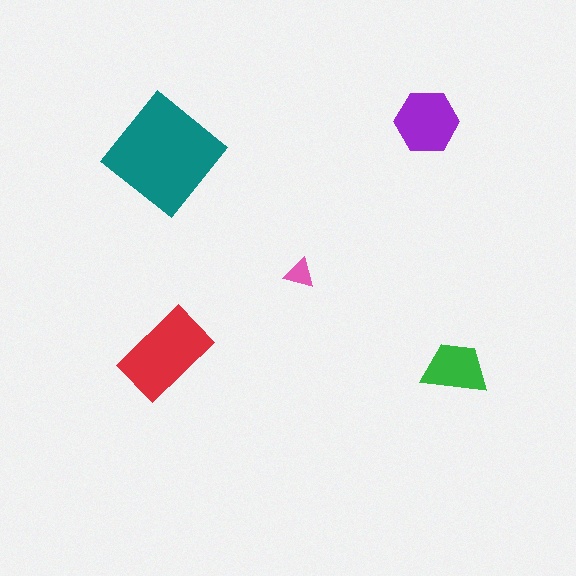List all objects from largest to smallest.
The teal diamond, the red rectangle, the purple hexagon, the green trapezoid, the pink triangle.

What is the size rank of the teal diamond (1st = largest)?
1st.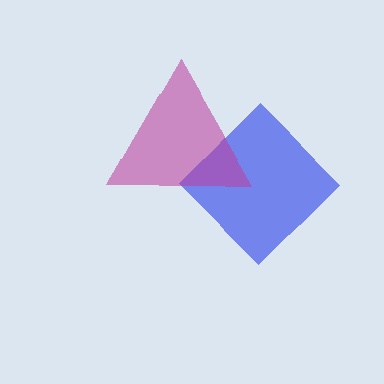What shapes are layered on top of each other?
The layered shapes are: a blue diamond, a magenta triangle.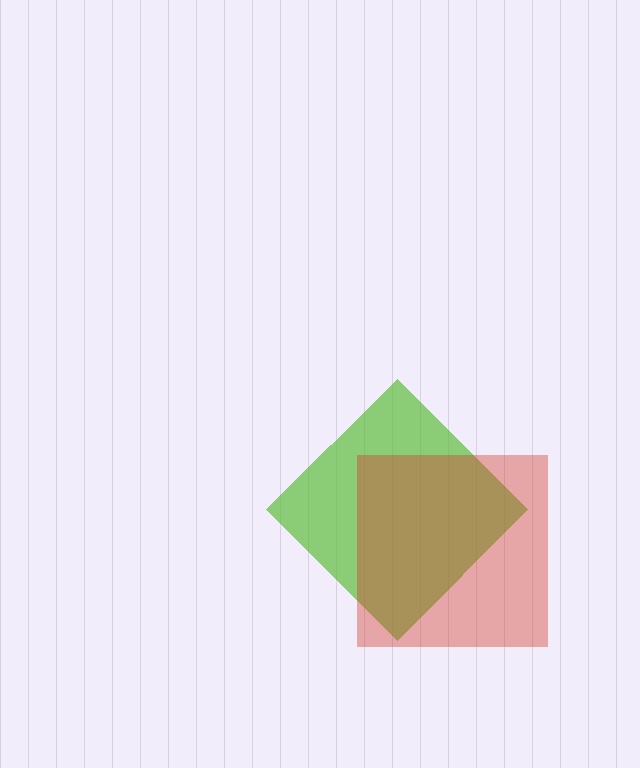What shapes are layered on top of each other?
The layered shapes are: a lime diamond, a red square.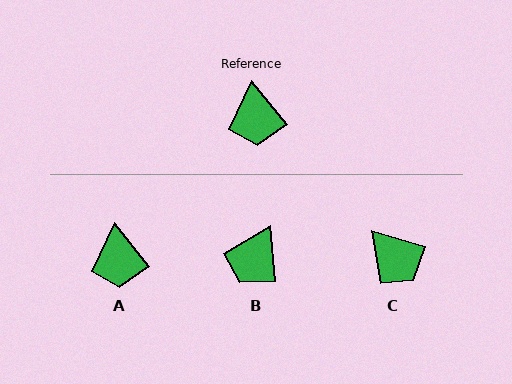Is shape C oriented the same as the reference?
No, it is off by about 35 degrees.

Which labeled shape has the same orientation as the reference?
A.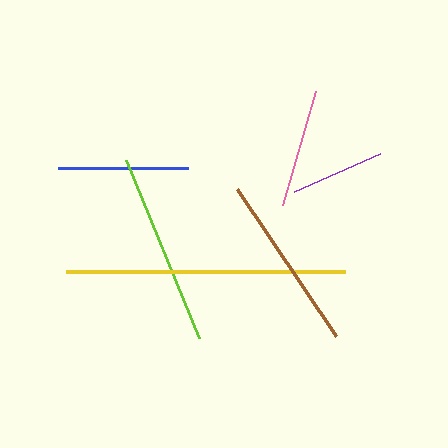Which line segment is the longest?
The yellow line is the longest at approximately 280 pixels.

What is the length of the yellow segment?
The yellow segment is approximately 280 pixels long.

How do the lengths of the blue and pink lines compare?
The blue and pink lines are approximately the same length.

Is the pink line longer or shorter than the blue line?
The blue line is longer than the pink line.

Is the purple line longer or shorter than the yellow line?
The yellow line is longer than the purple line.